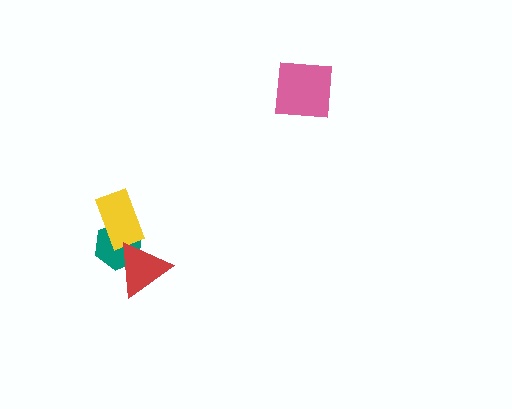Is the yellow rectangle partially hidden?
No, no other shape covers it.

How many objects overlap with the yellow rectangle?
1 object overlaps with the yellow rectangle.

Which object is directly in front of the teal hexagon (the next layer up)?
The yellow rectangle is directly in front of the teal hexagon.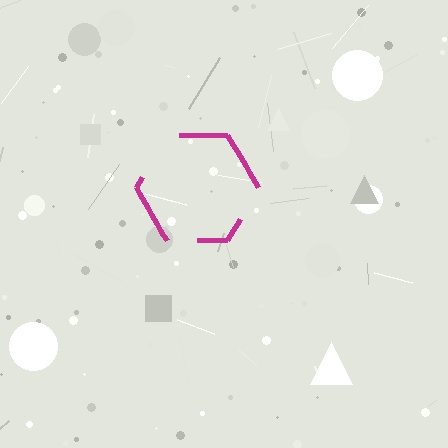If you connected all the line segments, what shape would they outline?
They would outline a hexagon.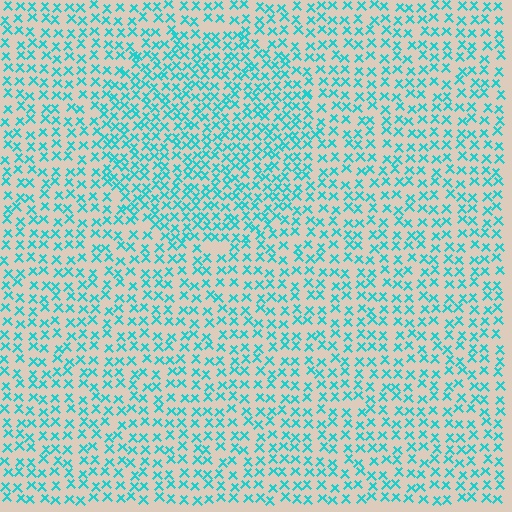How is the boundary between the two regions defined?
The boundary is defined by a change in element density (approximately 1.6x ratio). All elements are the same color, size, and shape.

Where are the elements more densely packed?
The elements are more densely packed inside the circle boundary.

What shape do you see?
I see a circle.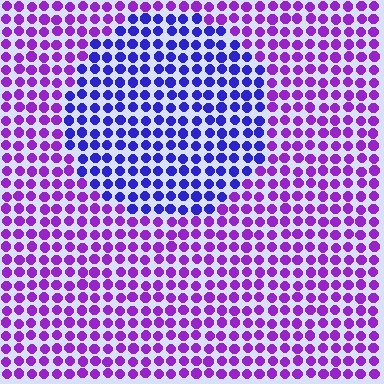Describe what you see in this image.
The image is filled with small purple elements in a uniform arrangement. A circle-shaped region is visible where the elements are tinted to a slightly different hue, forming a subtle color boundary.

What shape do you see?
I see a circle.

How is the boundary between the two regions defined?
The boundary is defined purely by a slight shift in hue (about 40 degrees). Spacing, size, and orientation are identical on both sides.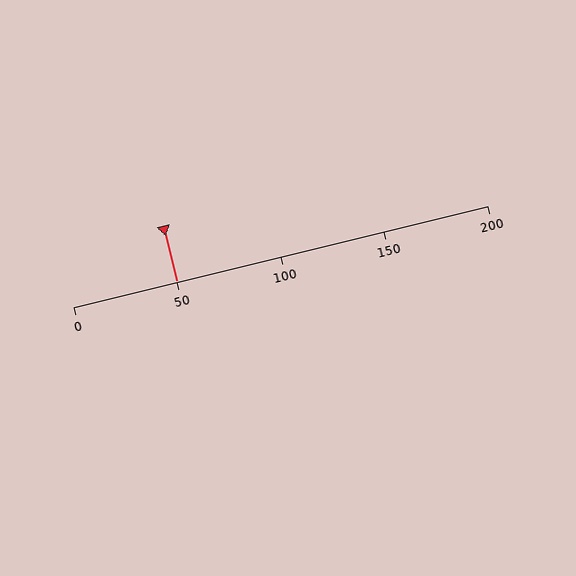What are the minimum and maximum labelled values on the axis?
The axis runs from 0 to 200.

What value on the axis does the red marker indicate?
The marker indicates approximately 50.